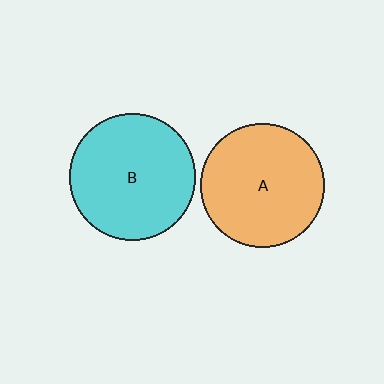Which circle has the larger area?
Circle B (cyan).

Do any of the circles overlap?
No, none of the circles overlap.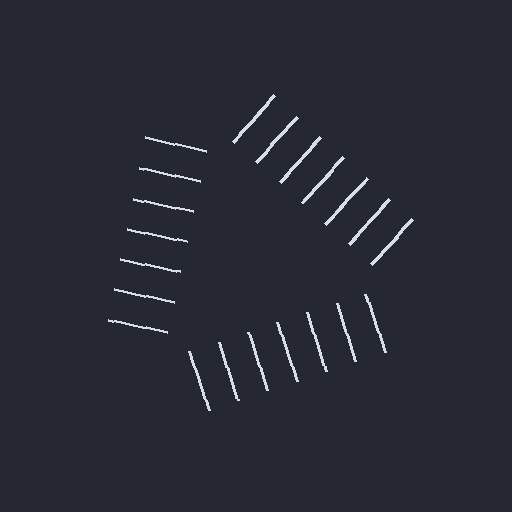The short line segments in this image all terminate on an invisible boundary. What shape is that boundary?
An illusory triangle — the line segments terminate on its edges but no continuous stroke is drawn.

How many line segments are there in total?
21 — 7 along each of the 3 edges.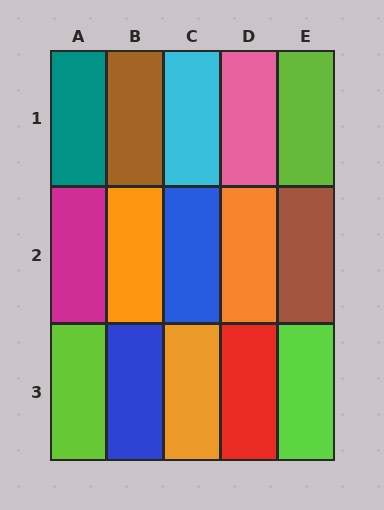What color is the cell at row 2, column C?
Blue.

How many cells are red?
1 cell is red.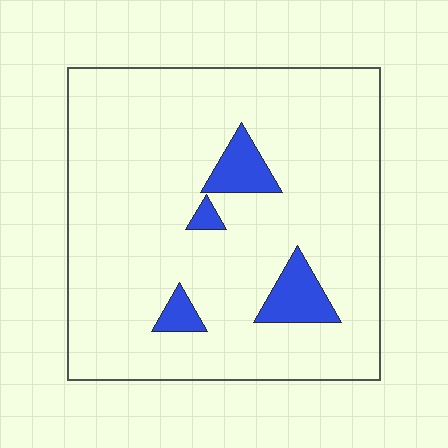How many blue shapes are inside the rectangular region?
4.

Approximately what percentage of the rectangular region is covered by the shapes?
Approximately 10%.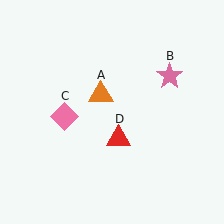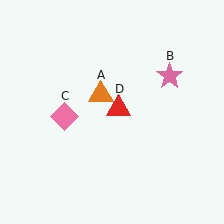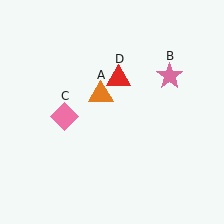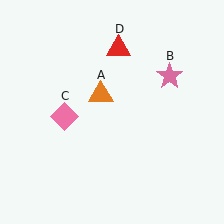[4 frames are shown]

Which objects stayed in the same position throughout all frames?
Orange triangle (object A) and pink star (object B) and pink diamond (object C) remained stationary.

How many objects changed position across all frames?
1 object changed position: red triangle (object D).